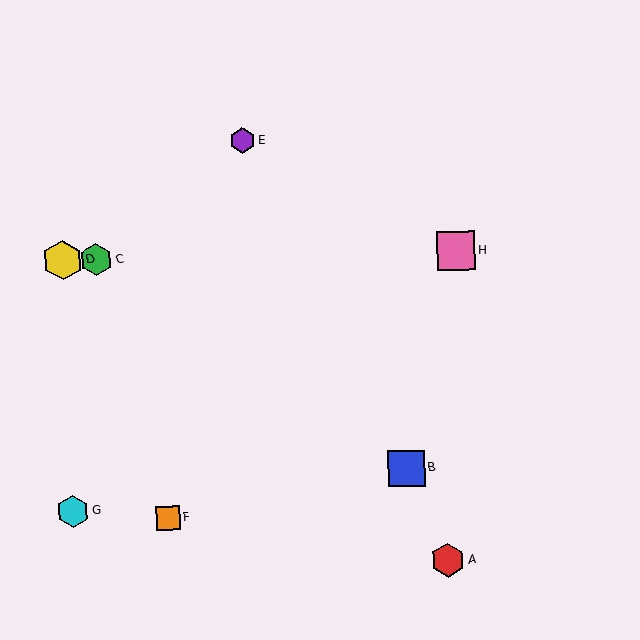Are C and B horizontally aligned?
No, C is at y≈259 and B is at y≈468.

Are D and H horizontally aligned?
Yes, both are at y≈260.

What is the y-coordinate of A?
Object A is at y≈560.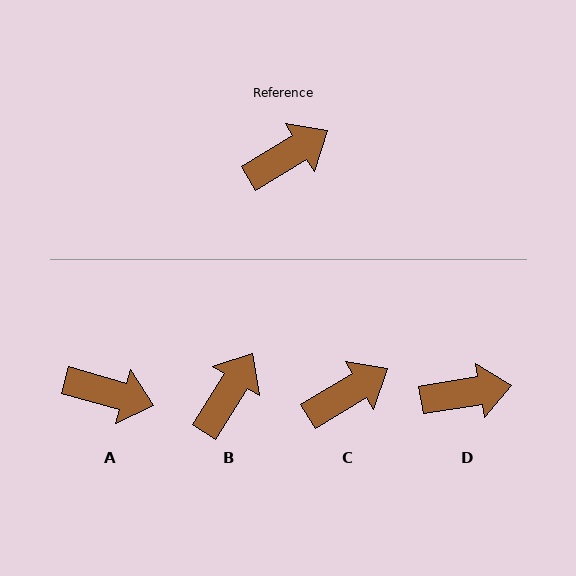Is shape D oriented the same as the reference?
No, it is off by about 22 degrees.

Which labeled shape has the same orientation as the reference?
C.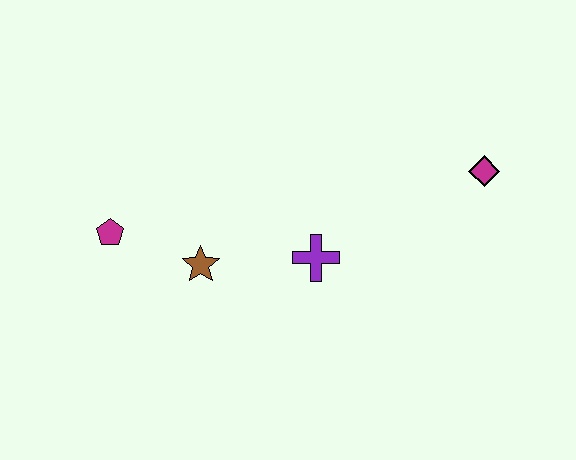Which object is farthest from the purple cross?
The magenta pentagon is farthest from the purple cross.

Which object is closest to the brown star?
The magenta pentagon is closest to the brown star.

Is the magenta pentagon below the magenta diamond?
Yes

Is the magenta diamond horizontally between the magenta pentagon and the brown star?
No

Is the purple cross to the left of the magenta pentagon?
No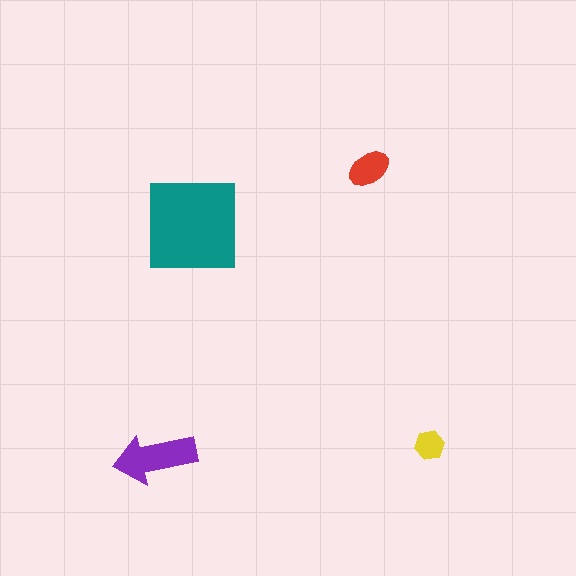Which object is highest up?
The red ellipse is topmost.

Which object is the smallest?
The yellow hexagon.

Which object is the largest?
The teal square.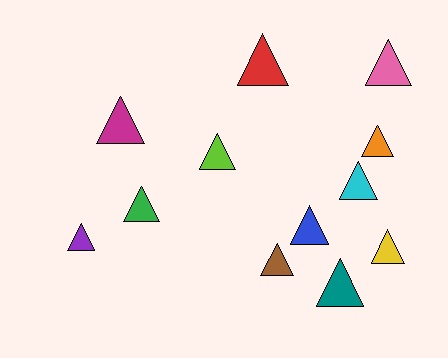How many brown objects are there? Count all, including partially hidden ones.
There is 1 brown object.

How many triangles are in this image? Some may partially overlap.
There are 12 triangles.